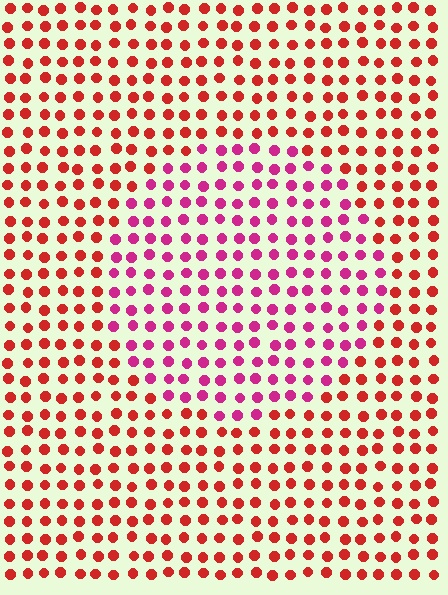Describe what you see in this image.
The image is filled with small red elements in a uniform arrangement. A circle-shaped region is visible where the elements are tinted to a slightly different hue, forming a subtle color boundary.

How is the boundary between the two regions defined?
The boundary is defined purely by a slight shift in hue (about 38 degrees). Spacing, size, and orientation are identical on both sides.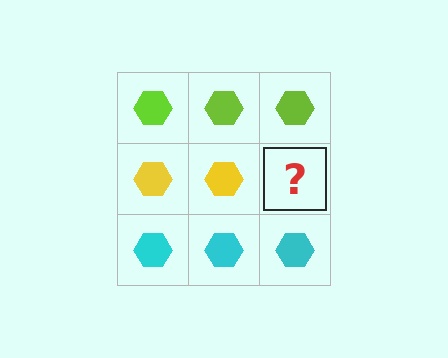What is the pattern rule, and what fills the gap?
The rule is that each row has a consistent color. The gap should be filled with a yellow hexagon.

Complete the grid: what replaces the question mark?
The question mark should be replaced with a yellow hexagon.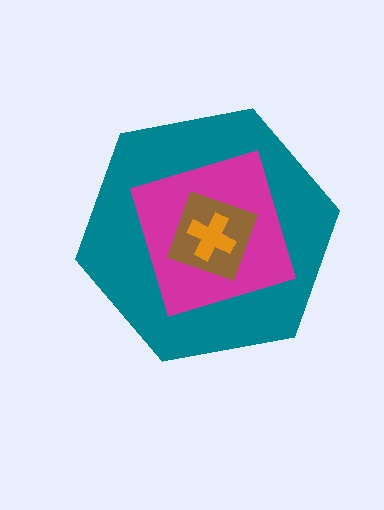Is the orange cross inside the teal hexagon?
Yes.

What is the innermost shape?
The orange cross.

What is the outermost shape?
The teal hexagon.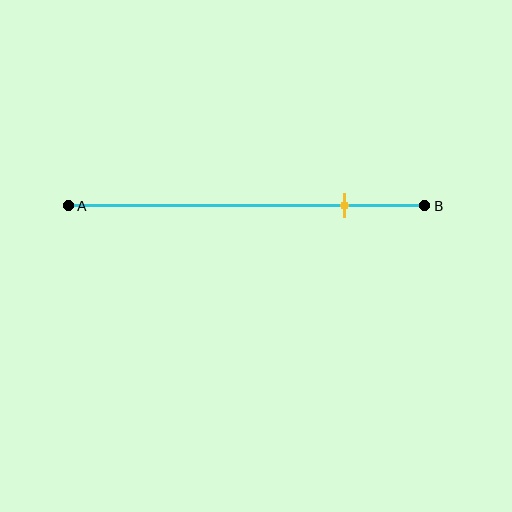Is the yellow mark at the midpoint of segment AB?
No, the mark is at about 75% from A, not at the 50% midpoint.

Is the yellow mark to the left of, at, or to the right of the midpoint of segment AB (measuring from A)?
The yellow mark is to the right of the midpoint of segment AB.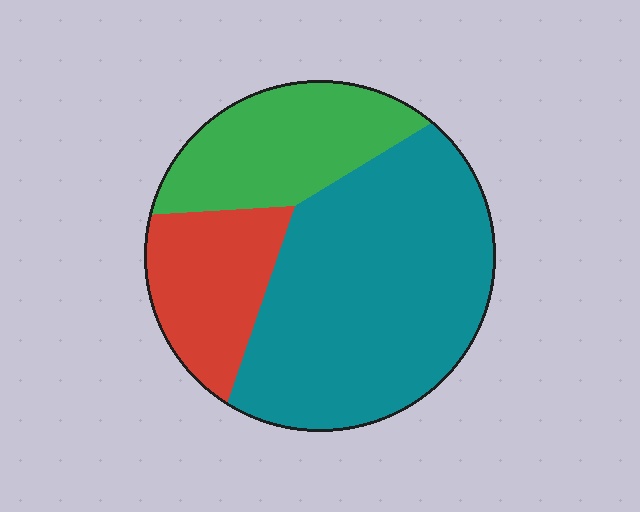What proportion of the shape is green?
Green takes up about one quarter (1/4) of the shape.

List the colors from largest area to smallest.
From largest to smallest: teal, green, red.